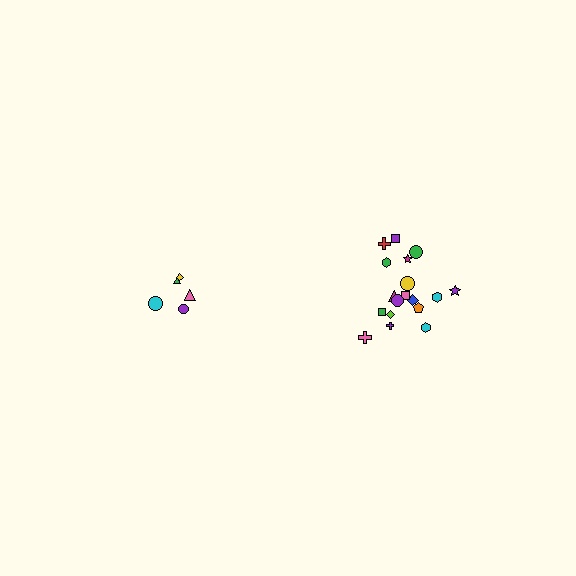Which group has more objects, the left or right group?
The right group.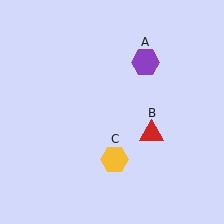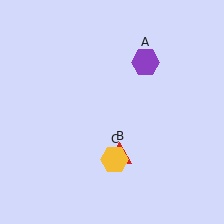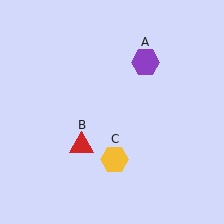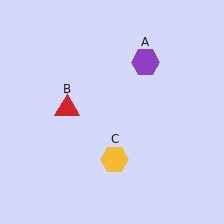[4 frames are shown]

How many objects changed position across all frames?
1 object changed position: red triangle (object B).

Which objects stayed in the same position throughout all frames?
Purple hexagon (object A) and yellow hexagon (object C) remained stationary.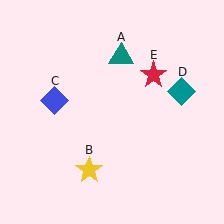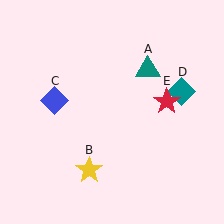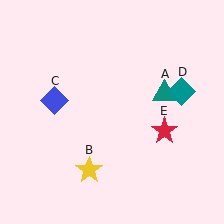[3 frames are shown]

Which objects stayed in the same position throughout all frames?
Yellow star (object B) and blue diamond (object C) and teal diamond (object D) remained stationary.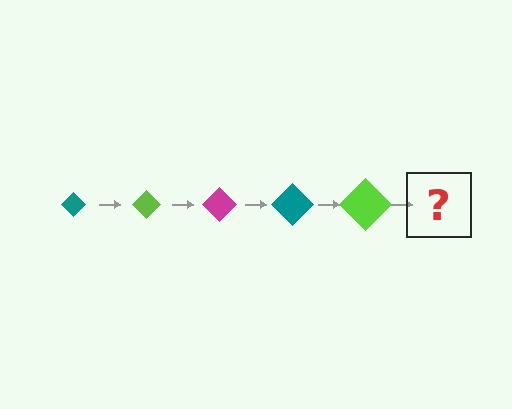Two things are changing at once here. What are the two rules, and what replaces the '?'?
The two rules are that the diamond grows larger each step and the color cycles through teal, lime, and magenta. The '?' should be a magenta diamond, larger than the previous one.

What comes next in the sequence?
The next element should be a magenta diamond, larger than the previous one.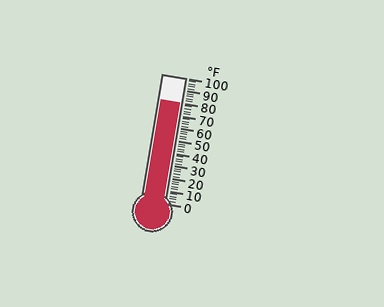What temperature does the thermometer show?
The thermometer shows approximately 80°F.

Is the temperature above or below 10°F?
The temperature is above 10°F.